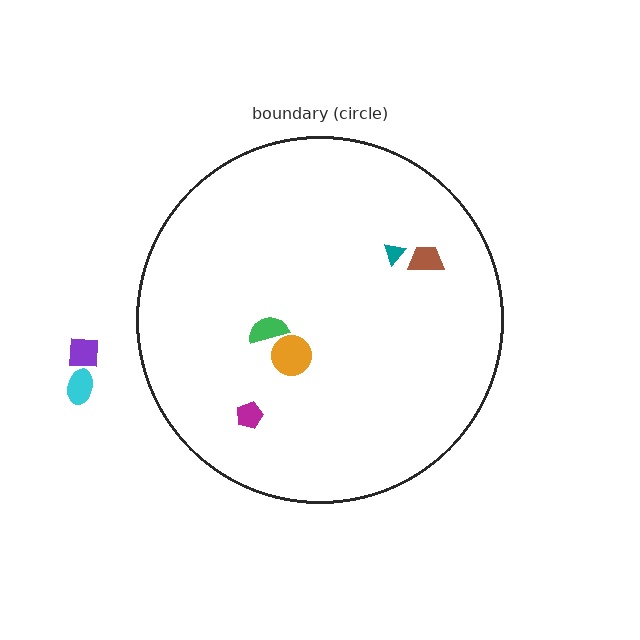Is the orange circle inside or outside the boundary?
Inside.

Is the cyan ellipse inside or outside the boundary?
Outside.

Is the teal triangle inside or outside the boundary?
Inside.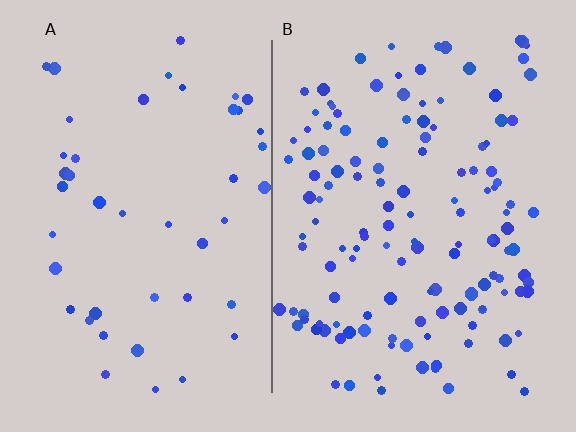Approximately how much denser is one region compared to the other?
Approximately 3.0× — region B over region A.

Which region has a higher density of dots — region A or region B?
B (the right).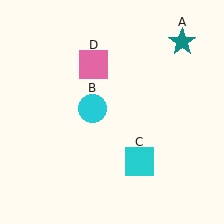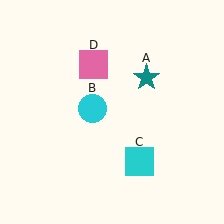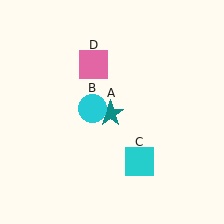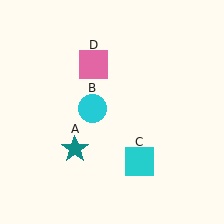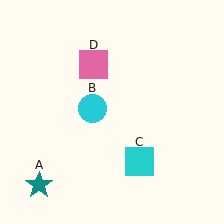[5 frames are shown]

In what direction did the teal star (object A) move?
The teal star (object A) moved down and to the left.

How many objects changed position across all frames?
1 object changed position: teal star (object A).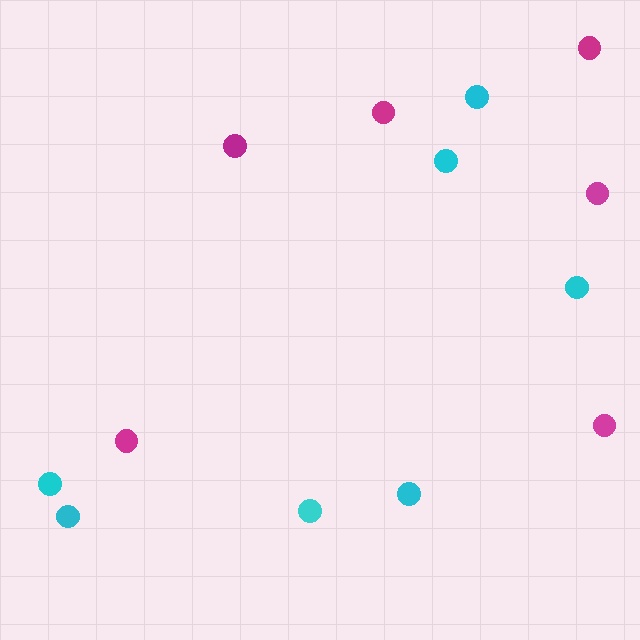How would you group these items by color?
There are 2 groups: one group of cyan circles (7) and one group of magenta circles (6).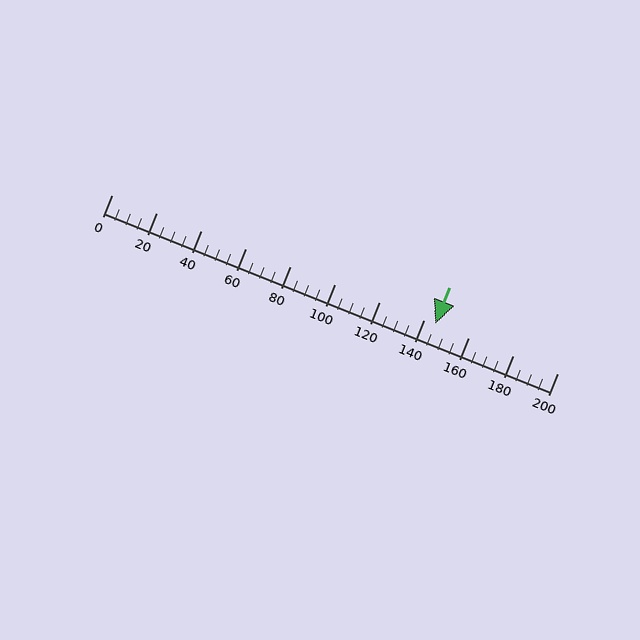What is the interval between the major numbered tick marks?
The major tick marks are spaced 20 units apart.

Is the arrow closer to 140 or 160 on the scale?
The arrow is closer to 140.